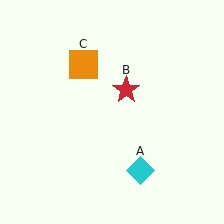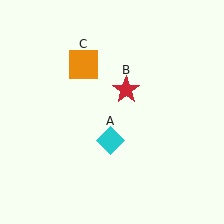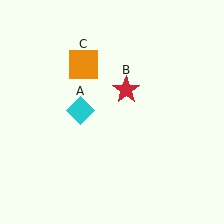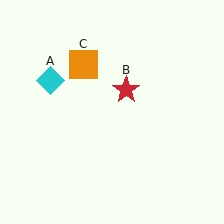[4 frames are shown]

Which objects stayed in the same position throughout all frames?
Red star (object B) and orange square (object C) remained stationary.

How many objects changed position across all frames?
1 object changed position: cyan diamond (object A).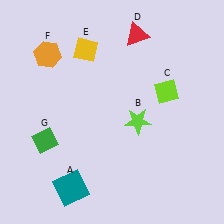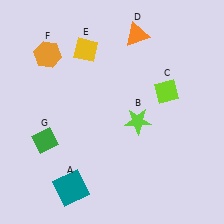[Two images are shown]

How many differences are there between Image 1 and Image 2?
There is 1 difference between the two images.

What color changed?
The triangle (D) changed from red in Image 1 to orange in Image 2.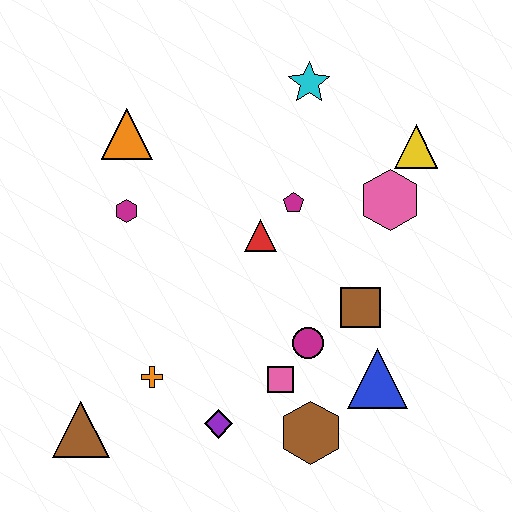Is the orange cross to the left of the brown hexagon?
Yes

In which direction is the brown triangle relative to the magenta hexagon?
The brown triangle is below the magenta hexagon.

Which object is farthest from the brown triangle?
The yellow triangle is farthest from the brown triangle.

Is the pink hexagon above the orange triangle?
No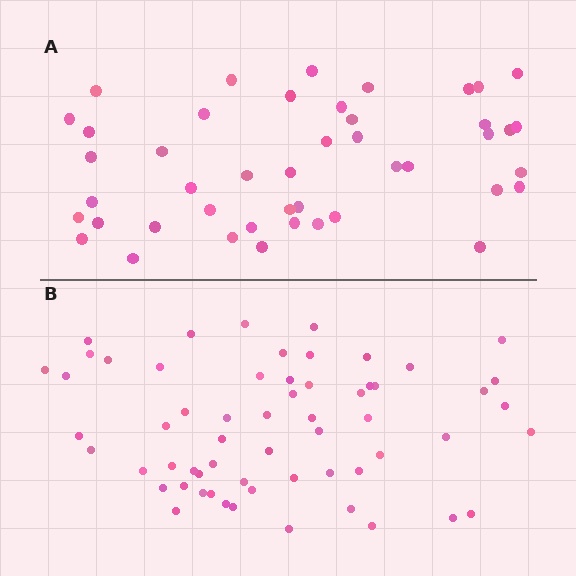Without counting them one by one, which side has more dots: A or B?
Region B (the bottom region) has more dots.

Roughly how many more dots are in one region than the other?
Region B has approximately 15 more dots than region A.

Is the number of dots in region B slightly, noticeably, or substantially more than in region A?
Region B has noticeably more, but not dramatically so. The ratio is roughly 1.3 to 1.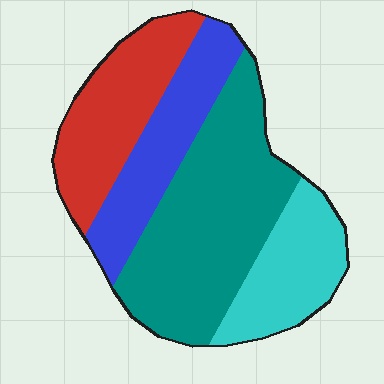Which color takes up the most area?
Teal, at roughly 40%.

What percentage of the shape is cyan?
Cyan covers roughly 20% of the shape.